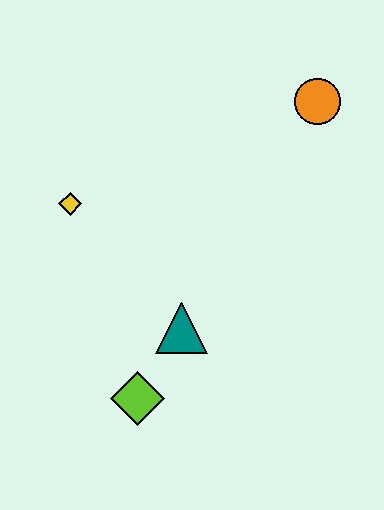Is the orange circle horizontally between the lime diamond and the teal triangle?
No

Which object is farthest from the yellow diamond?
The orange circle is farthest from the yellow diamond.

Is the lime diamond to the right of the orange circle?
No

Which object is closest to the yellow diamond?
The teal triangle is closest to the yellow diamond.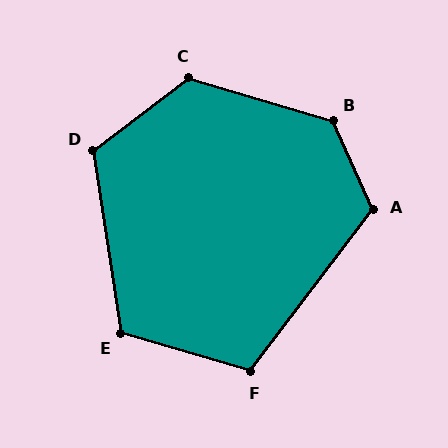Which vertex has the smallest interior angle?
F, at approximately 111 degrees.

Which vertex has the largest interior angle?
B, at approximately 131 degrees.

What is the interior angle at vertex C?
Approximately 126 degrees (obtuse).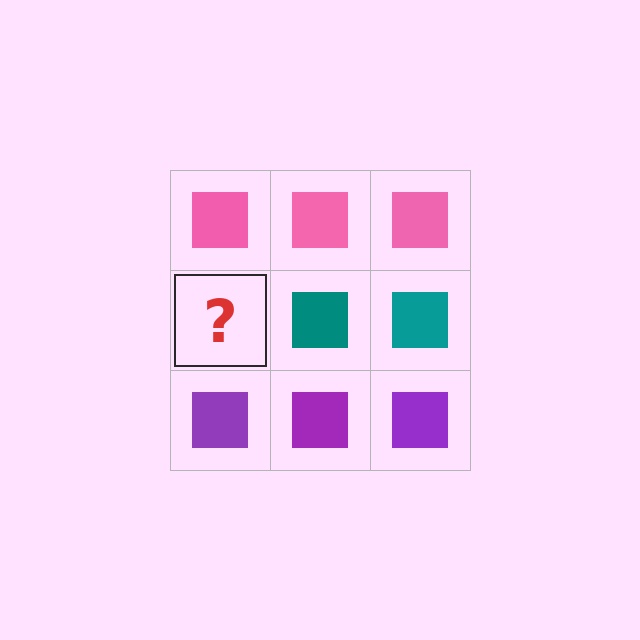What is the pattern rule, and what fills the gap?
The rule is that each row has a consistent color. The gap should be filled with a teal square.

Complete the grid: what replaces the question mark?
The question mark should be replaced with a teal square.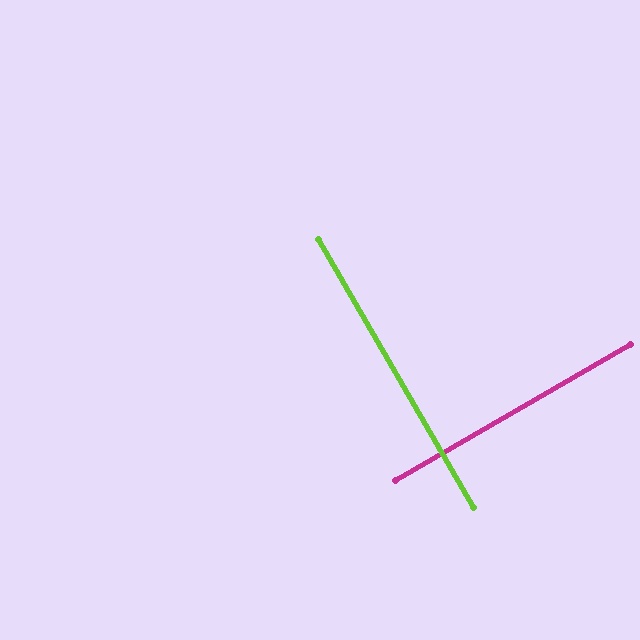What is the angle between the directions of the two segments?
Approximately 90 degrees.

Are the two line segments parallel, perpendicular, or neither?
Perpendicular — they meet at approximately 90°.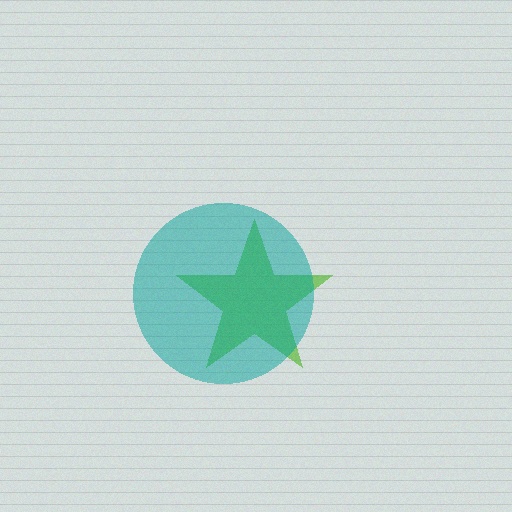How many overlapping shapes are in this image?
There are 2 overlapping shapes in the image.